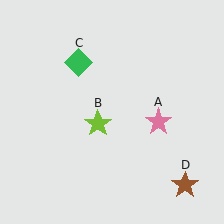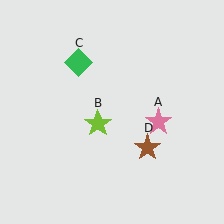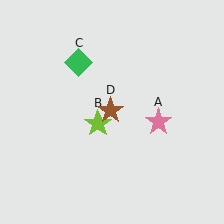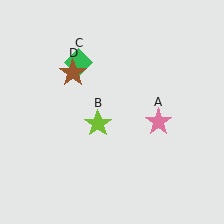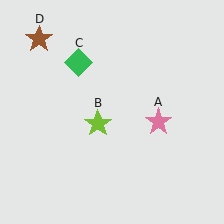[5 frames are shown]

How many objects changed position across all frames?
1 object changed position: brown star (object D).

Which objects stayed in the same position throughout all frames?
Pink star (object A) and lime star (object B) and green diamond (object C) remained stationary.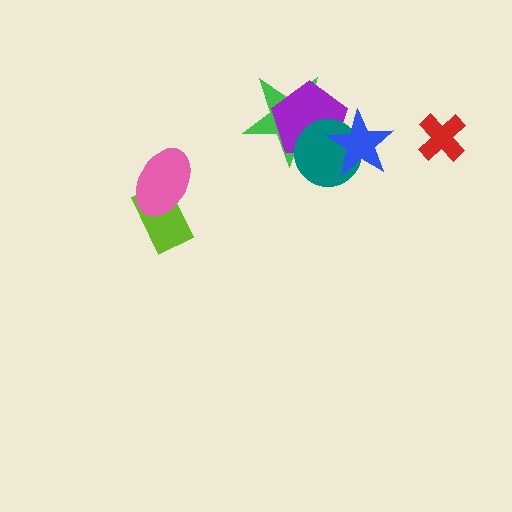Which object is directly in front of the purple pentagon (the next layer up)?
The teal circle is directly in front of the purple pentagon.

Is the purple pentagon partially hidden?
Yes, it is partially covered by another shape.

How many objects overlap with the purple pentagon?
3 objects overlap with the purple pentagon.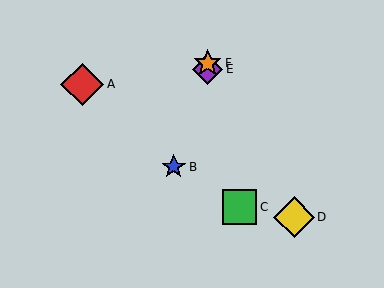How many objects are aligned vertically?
2 objects (E, F) are aligned vertically.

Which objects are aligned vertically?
Objects E, F are aligned vertically.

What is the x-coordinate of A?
Object A is at x≈82.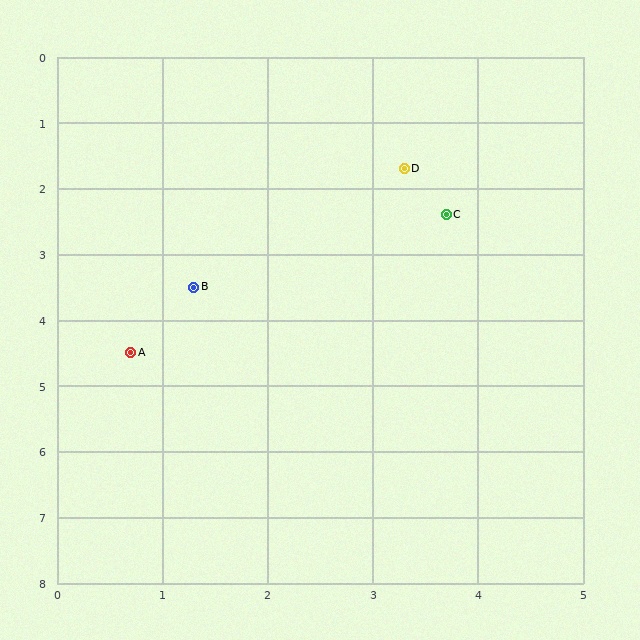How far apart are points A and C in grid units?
Points A and C are about 3.7 grid units apart.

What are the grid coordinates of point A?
Point A is at approximately (0.7, 4.5).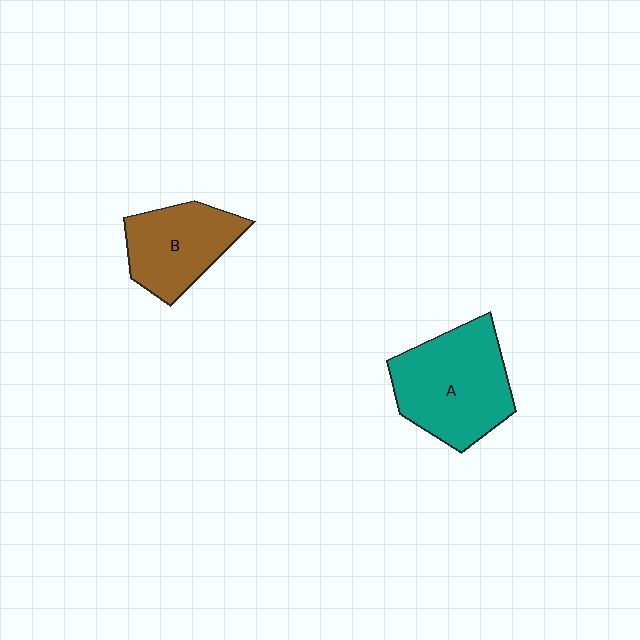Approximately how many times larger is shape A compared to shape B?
Approximately 1.4 times.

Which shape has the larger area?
Shape A (teal).